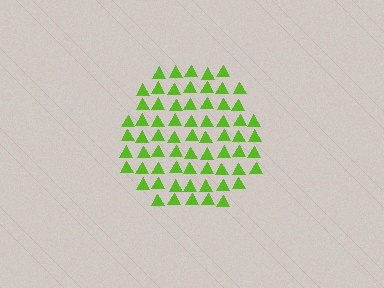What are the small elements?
The small elements are triangles.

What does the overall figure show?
The overall figure shows a hexagon.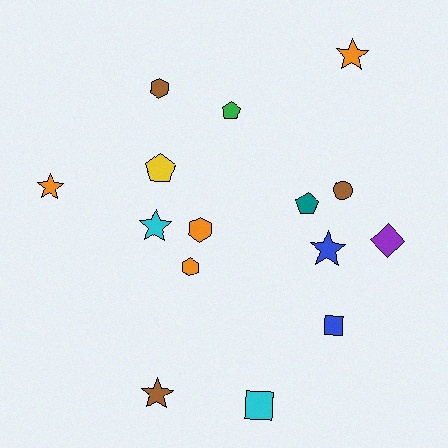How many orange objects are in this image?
There are 4 orange objects.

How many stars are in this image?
There are 5 stars.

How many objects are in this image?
There are 15 objects.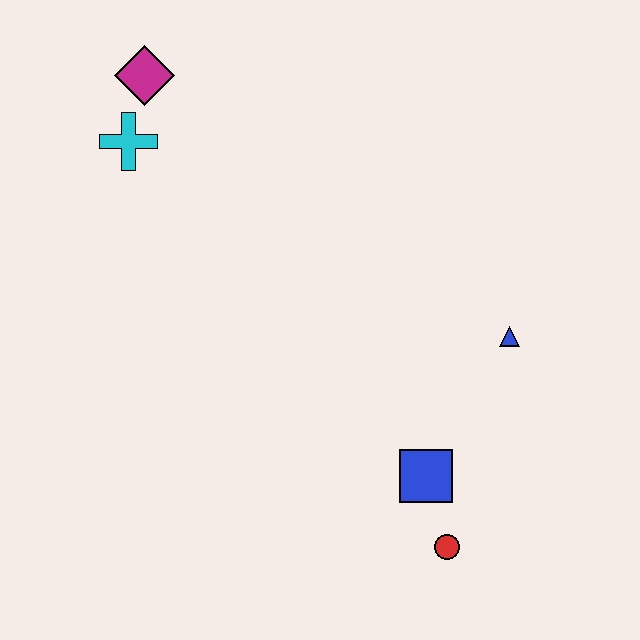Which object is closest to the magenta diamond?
The cyan cross is closest to the magenta diamond.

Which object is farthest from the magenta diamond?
The red circle is farthest from the magenta diamond.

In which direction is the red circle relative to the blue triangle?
The red circle is below the blue triangle.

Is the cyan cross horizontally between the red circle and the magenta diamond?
No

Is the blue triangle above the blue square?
Yes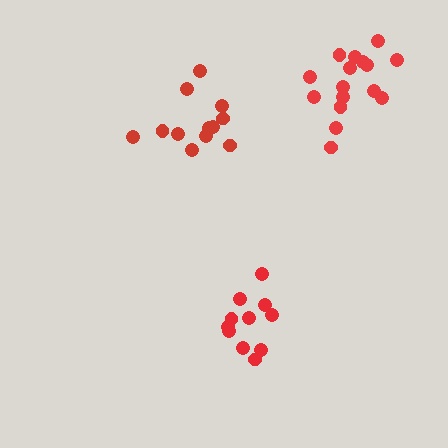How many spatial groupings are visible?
There are 3 spatial groupings.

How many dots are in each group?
Group 1: 11 dots, Group 2: 12 dots, Group 3: 16 dots (39 total).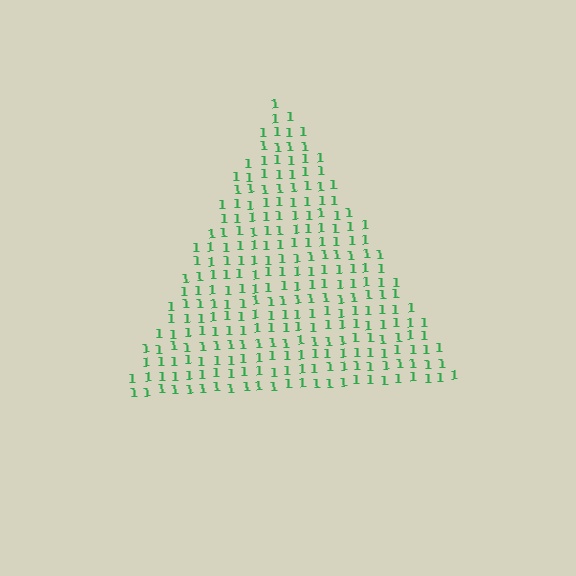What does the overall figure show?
The overall figure shows a triangle.